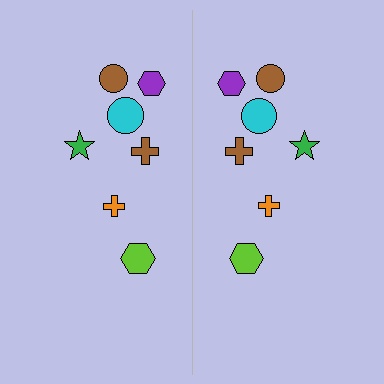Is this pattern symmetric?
Yes, this pattern has bilateral (reflection) symmetry.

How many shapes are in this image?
There are 14 shapes in this image.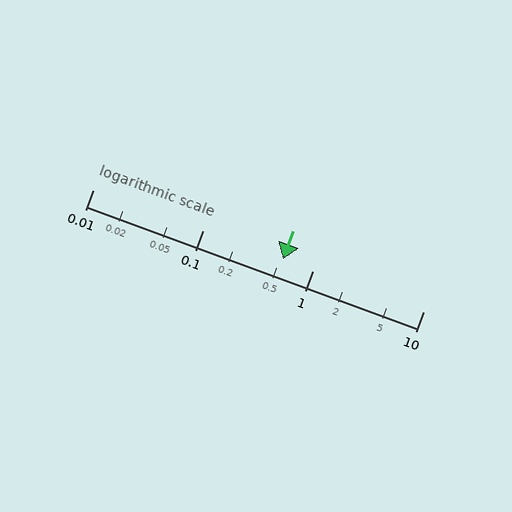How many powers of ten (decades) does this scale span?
The scale spans 3 decades, from 0.01 to 10.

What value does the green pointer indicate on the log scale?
The pointer indicates approximately 0.53.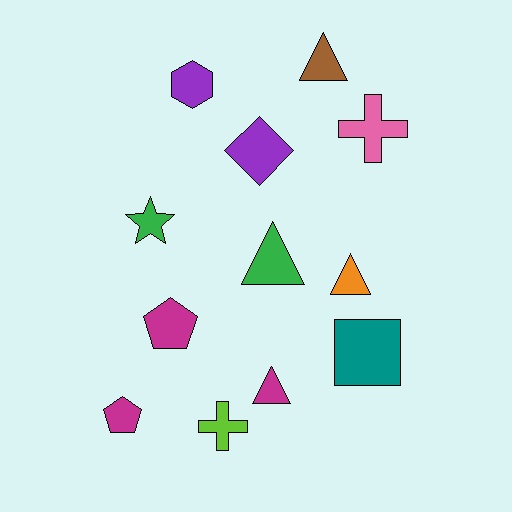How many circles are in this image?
There are no circles.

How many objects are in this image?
There are 12 objects.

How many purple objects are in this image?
There are 2 purple objects.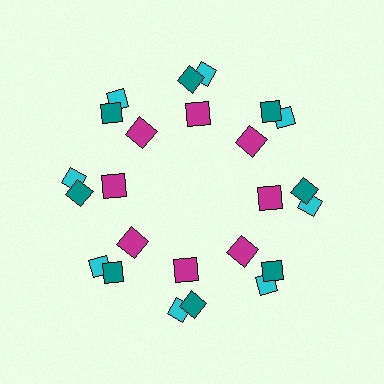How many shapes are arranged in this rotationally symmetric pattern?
There are 24 shapes, arranged in 8 groups of 3.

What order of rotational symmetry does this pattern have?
This pattern has 8-fold rotational symmetry.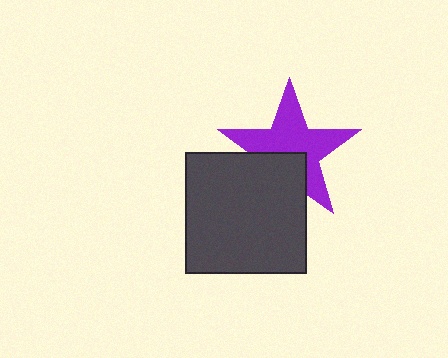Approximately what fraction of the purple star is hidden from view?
Roughly 34% of the purple star is hidden behind the dark gray rectangle.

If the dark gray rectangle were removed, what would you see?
You would see the complete purple star.